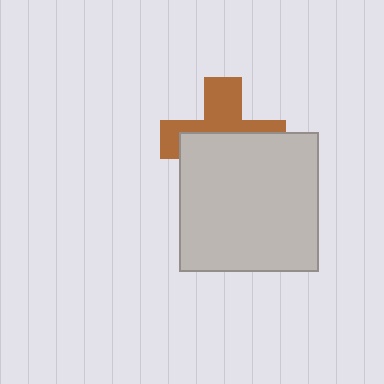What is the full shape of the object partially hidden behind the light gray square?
The partially hidden object is a brown cross.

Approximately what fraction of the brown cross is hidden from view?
Roughly 56% of the brown cross is hidden behind the light gray square.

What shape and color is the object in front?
The object in front is a light gray square.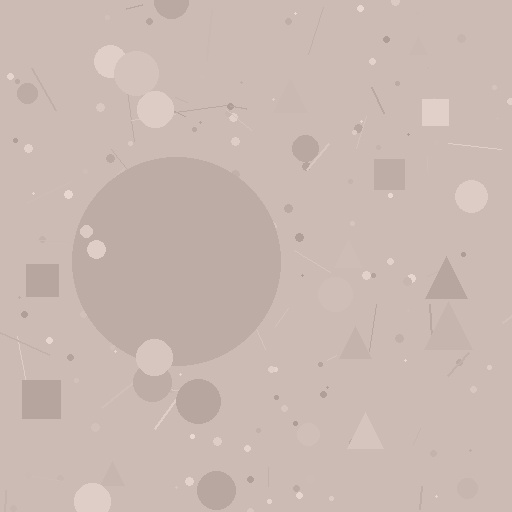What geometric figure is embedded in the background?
A circle is embedded in the background.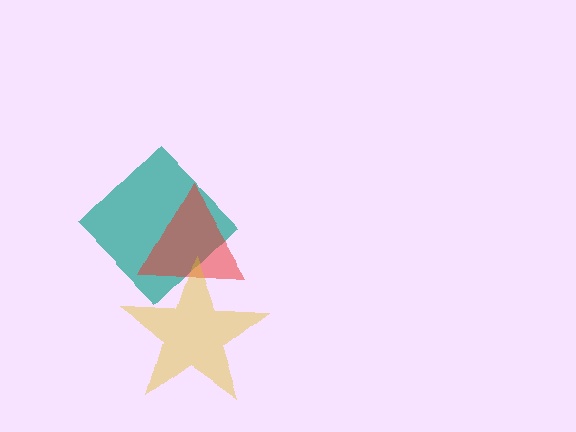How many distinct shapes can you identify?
There are 3 distinct shapes: a teal diamond, a red triangle, a yellow star.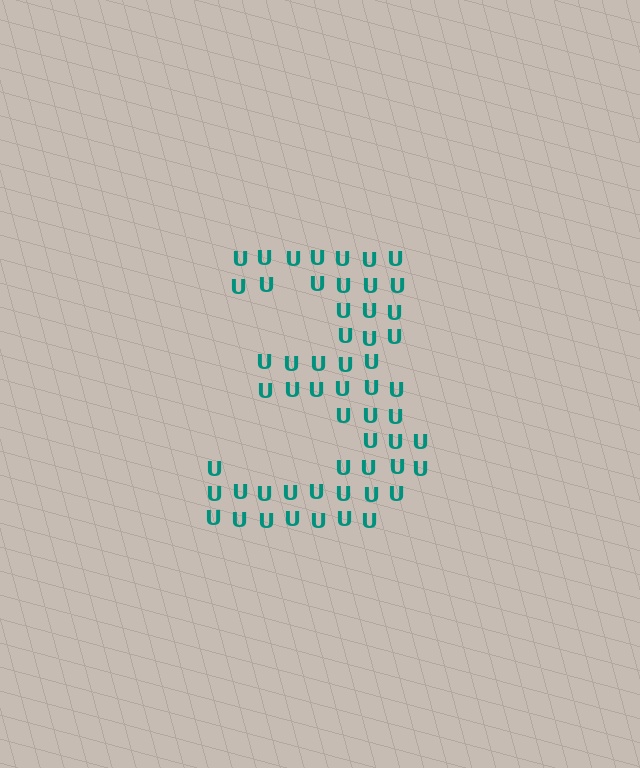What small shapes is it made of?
It is made of small letter U's.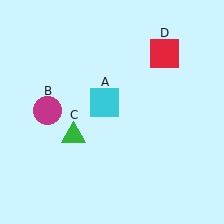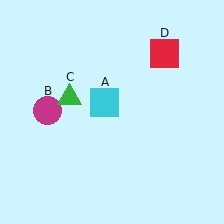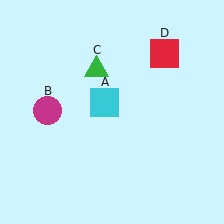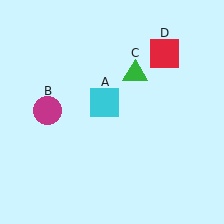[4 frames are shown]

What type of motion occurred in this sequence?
The green triangle (object C) rotated clockwise around the center of the scene.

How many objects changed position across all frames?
1 object changed position: green triangle (object C).